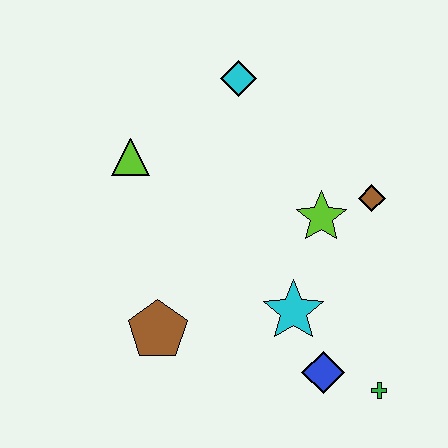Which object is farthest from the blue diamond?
The cyan diamond is farthest from the blue diamond.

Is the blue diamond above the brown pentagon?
No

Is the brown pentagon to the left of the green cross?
Yes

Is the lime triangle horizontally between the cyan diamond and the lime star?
No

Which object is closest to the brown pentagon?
The cyan star is closest to the brown pentagon.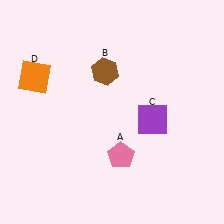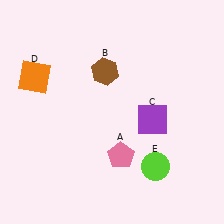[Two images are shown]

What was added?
A lime circle (E) was added in Image 2.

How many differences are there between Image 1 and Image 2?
There is 1 difference between the two images.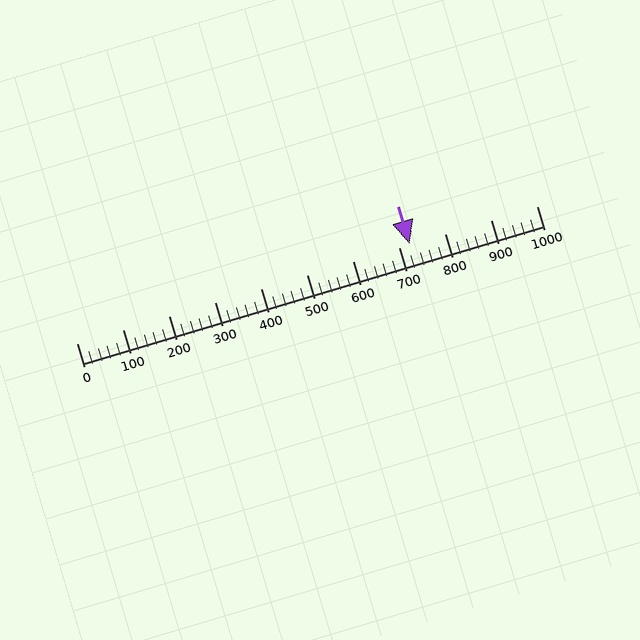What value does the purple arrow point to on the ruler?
The purple arrow points to approximately 723.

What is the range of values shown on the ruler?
The ruler shows values from 0 to 1000.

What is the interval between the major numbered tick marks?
The major tick marks are spaced 100 units apart.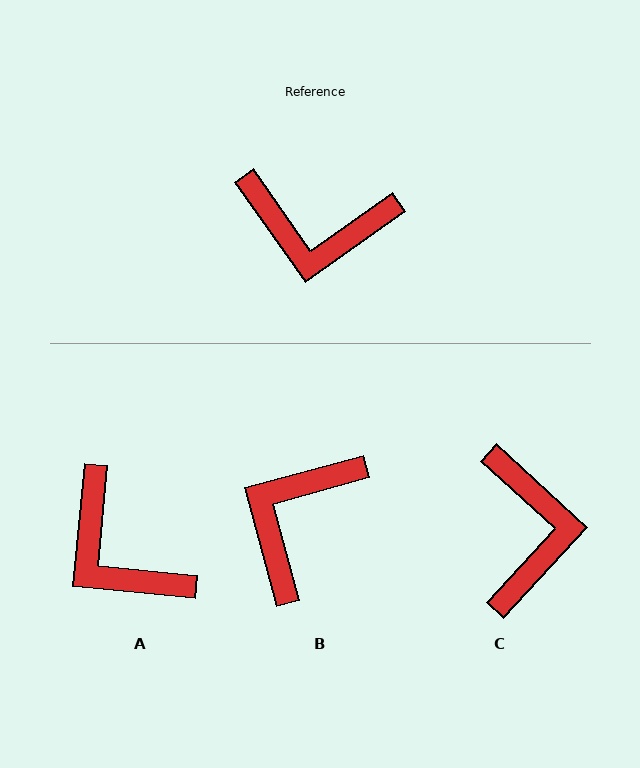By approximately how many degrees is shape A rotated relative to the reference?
Approximately 41 degrees clockwise.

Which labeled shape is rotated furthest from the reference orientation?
B, about 110 degrees away.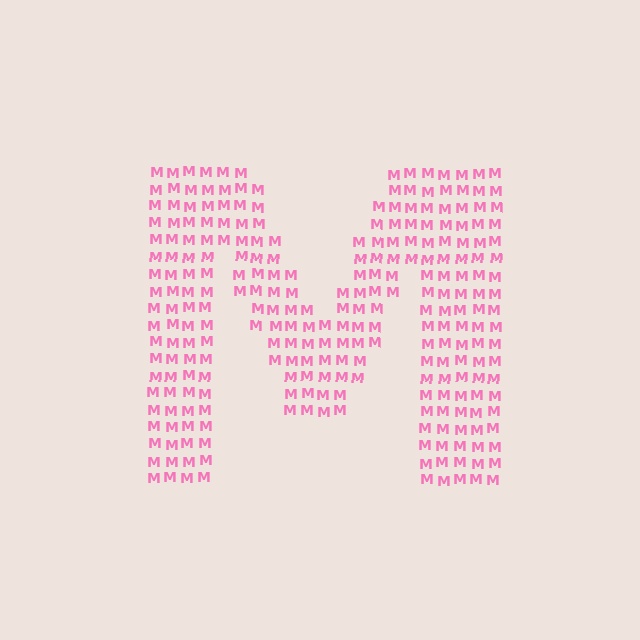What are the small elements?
The small elements are letter M's.